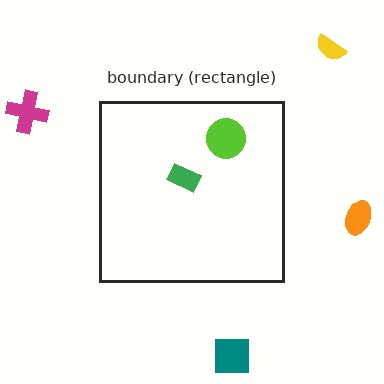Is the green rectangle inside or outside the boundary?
Inside.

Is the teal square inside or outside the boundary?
Outside.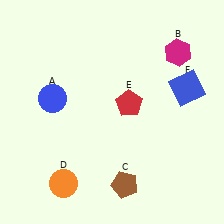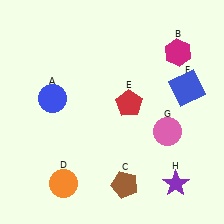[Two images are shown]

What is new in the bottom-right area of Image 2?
A pink circle (G) was added in the bottom-right area of Image 2.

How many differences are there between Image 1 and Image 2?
There are 2 differences between the two images.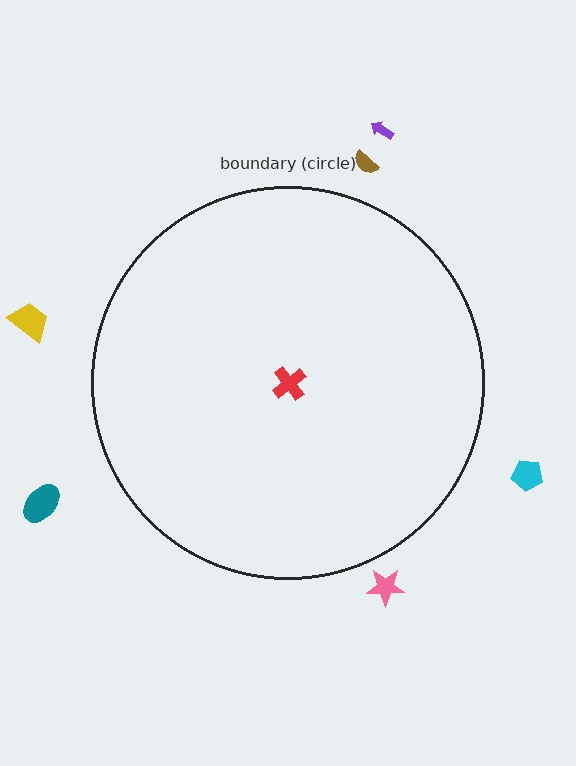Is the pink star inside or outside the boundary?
Outside.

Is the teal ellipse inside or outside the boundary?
Outside.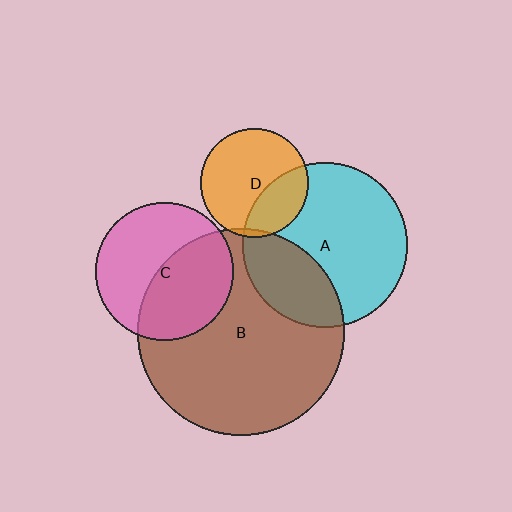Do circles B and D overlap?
Yes.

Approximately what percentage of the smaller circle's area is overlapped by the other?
Approximately 5%.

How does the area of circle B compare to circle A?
Approximately 1.6 times.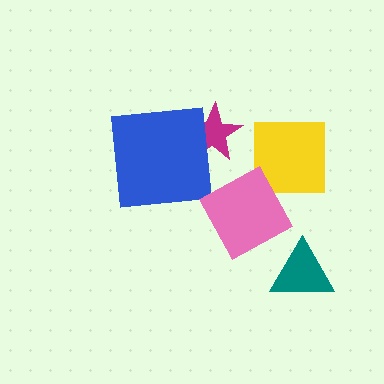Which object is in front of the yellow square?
The pink diamond is in front of the yellow square.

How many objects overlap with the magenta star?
1 object overlaps with the magenta star.